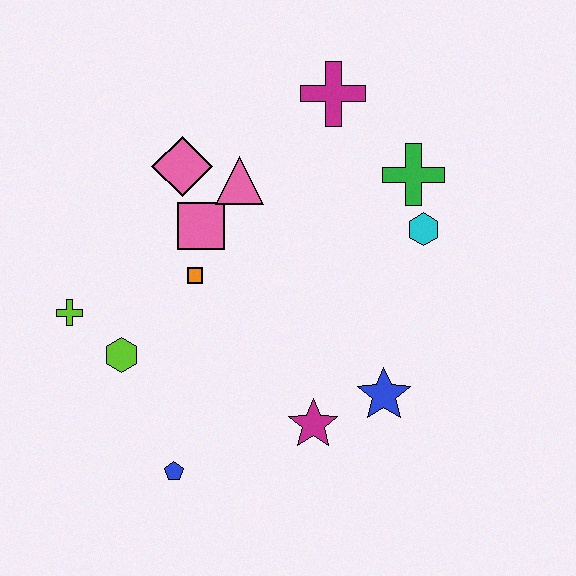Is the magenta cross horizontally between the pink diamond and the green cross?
Yes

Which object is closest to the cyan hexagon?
The green cross is closest to the cyan hexagon.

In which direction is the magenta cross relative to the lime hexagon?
The magenta cross is above the lime hexagon.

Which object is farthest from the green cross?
The blue pentagon is farthest from the green cross.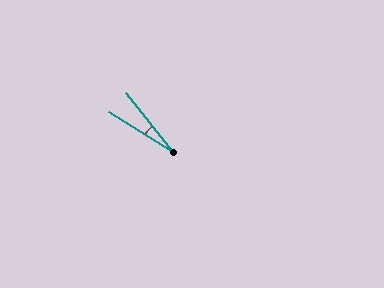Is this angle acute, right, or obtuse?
It is acute.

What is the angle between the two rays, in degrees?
Approximately 19 degrees.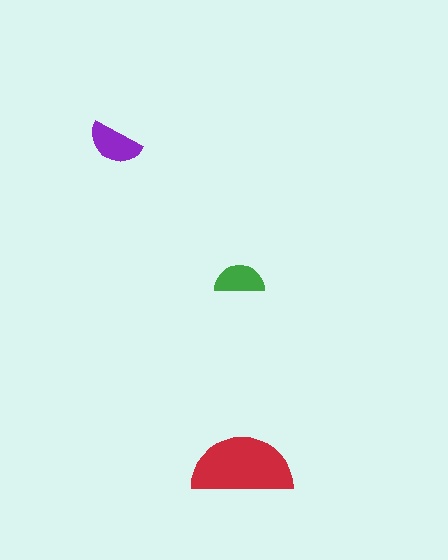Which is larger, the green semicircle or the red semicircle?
The red one.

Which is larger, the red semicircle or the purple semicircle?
The red one.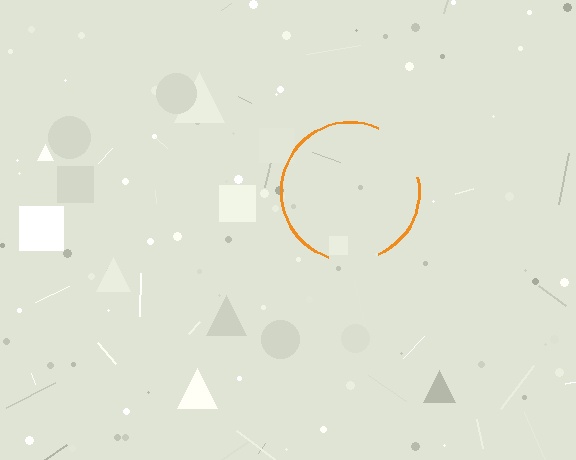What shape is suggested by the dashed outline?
The dashed outline suggests a circle.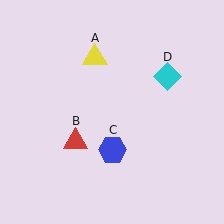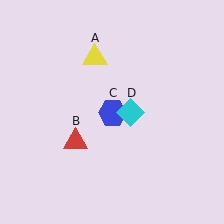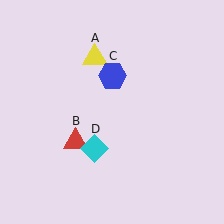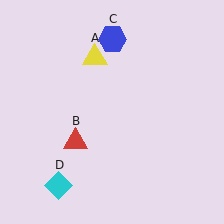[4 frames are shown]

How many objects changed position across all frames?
2 objects changed position: blue hexagon (object C), cyan diamond (object D).